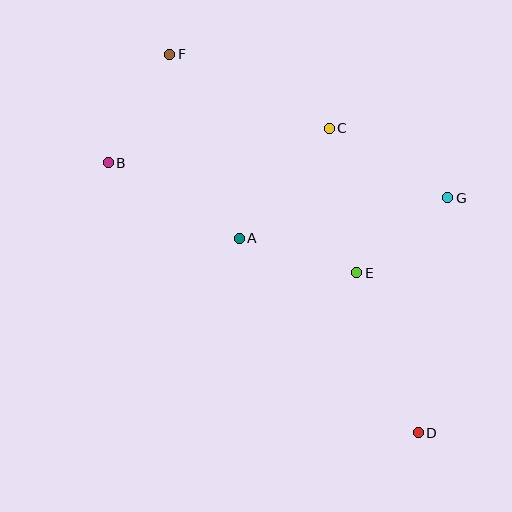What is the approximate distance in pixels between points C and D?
The distance between C and D is approximately 317 pixels.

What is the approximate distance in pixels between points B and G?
The distance between B and G is approximately 341 pixels.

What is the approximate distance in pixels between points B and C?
The distance between B and C is approximately 224 pixels.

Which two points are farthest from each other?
Points D and F are farthest from each other.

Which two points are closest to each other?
Points E and G are closest to each other.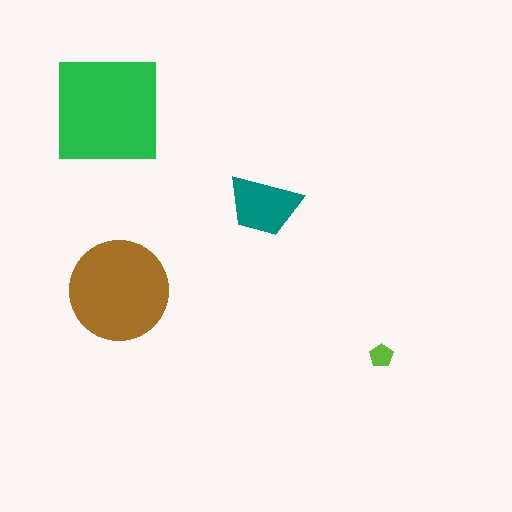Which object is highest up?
The green square is topmost.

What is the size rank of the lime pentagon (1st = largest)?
4th.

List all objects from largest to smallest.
The green square, the brown circle, the teal trapezoid, the lime pentagon.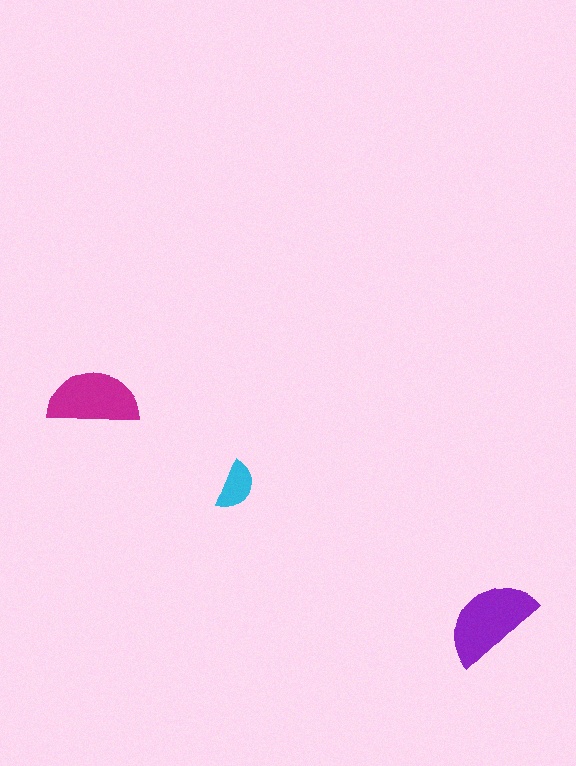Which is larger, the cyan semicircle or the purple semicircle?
The purple one.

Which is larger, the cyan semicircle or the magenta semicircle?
The magenta one.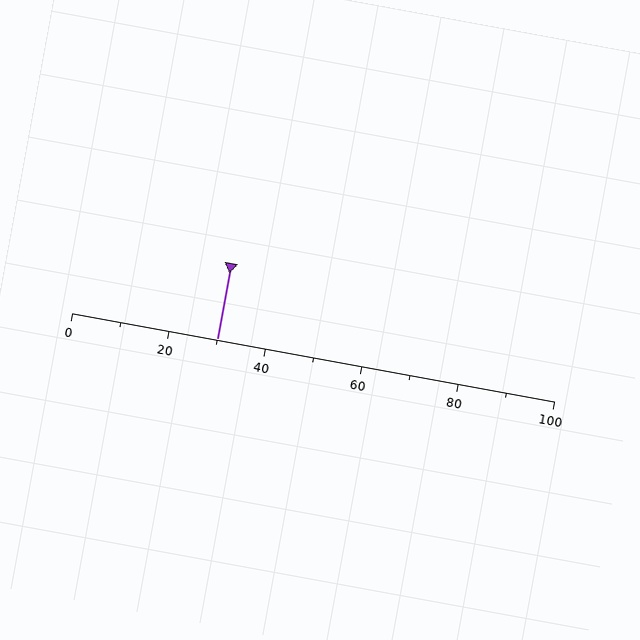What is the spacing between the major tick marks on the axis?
The major ticks are spaced 20 apart.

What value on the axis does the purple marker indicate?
The marker indicates approximately 30.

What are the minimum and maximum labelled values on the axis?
The axis runs from 0 to 100.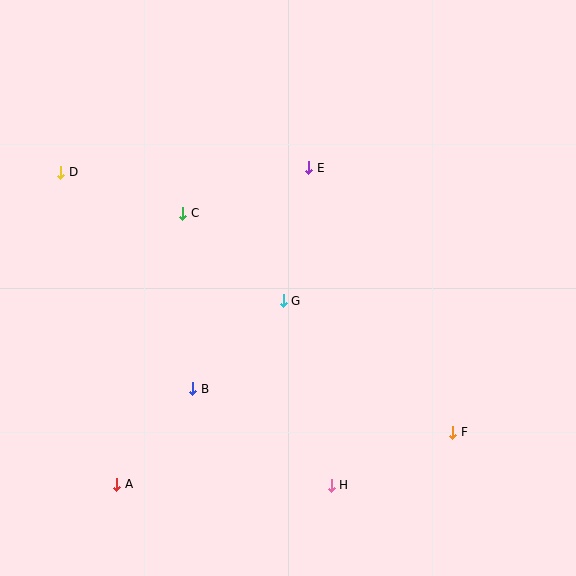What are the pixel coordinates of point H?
Point H is at (331, 485).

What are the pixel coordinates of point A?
Point A is at (117, 484).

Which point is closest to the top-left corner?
Point D is closest to the top-left corner.